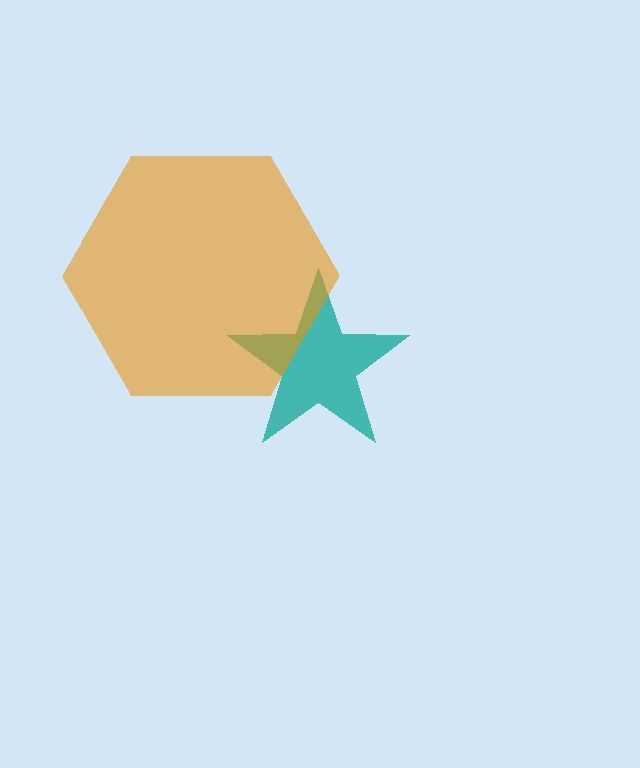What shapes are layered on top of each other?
The layered shapes are: a teal star, an orange hexagon.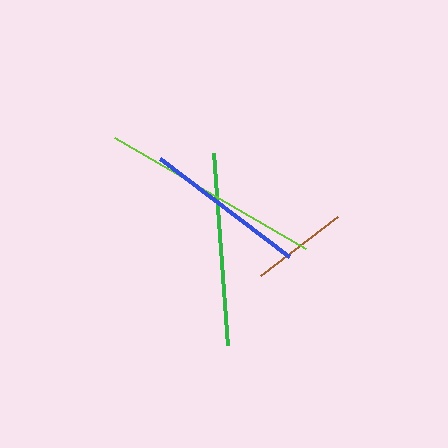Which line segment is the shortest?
The brown line is the shortest at approximately 97 pixels.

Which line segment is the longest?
The lime line is the longest at approximately 221 pixels.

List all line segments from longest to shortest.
From longest to shortest: lime, green, blue, brown.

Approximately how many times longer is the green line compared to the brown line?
The green line is approximately 2.0 times the length of the brown line.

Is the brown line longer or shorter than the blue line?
The blue line is longer than the brown line.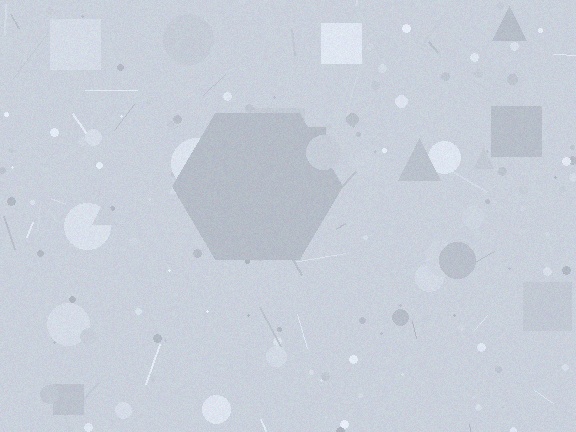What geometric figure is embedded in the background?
A hexagon is embedded in the background.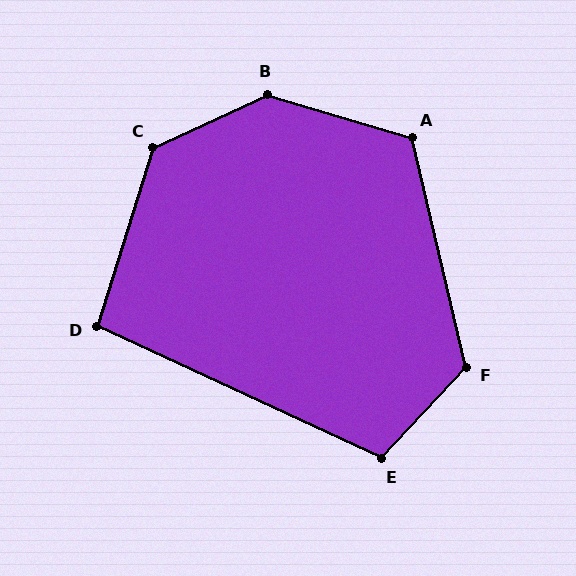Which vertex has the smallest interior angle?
D, at approximately 98 degrees.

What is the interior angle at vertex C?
Approximately 132 degrees (obtuse).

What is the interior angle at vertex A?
Approximately 120 degrees (obtuse).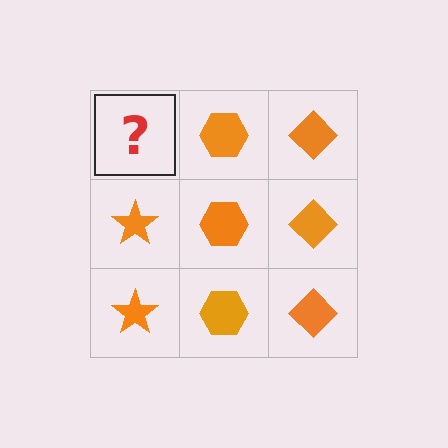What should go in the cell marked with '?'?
The missing cell should contain an orange star.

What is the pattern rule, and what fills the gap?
The rule is that each column has a consistent shape. The gap should be filled with an orange star.